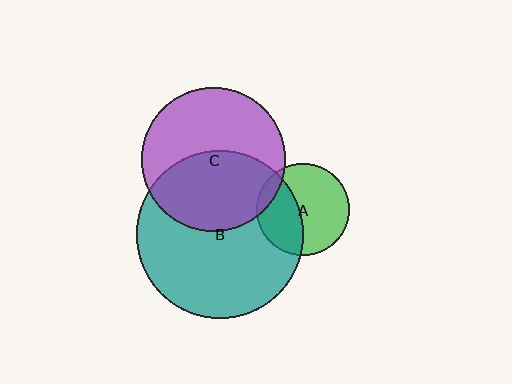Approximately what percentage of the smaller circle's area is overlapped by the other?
Approximately 50%.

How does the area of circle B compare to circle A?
Approximately 3.3 times.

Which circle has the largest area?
Circle B (teal).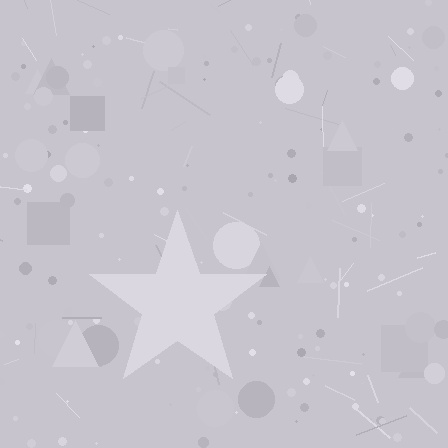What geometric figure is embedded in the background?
A star is embedded in the background.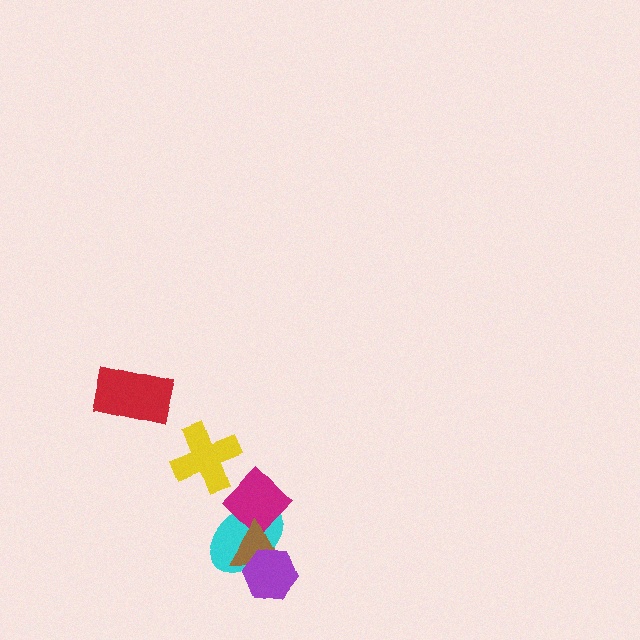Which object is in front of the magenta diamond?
The brown triangle is in front of the magenta diamond.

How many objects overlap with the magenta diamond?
2 objects overlap with the magenta diamond.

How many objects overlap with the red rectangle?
0 objects overlap with the red rectangle.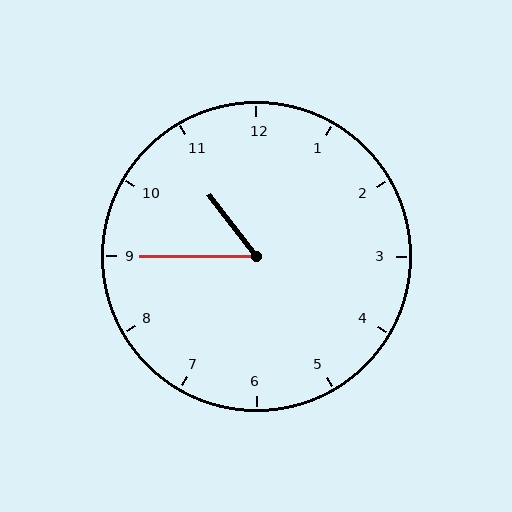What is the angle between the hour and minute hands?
Approximately 52 degrees.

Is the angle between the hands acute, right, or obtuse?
It is acute.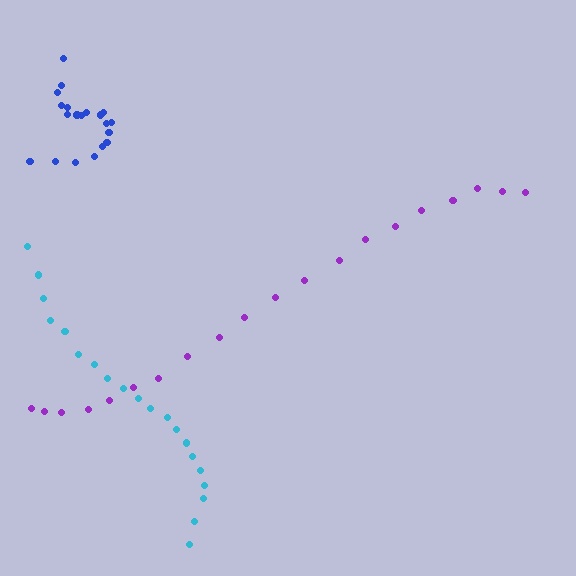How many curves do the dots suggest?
There are 3 distinct paths.